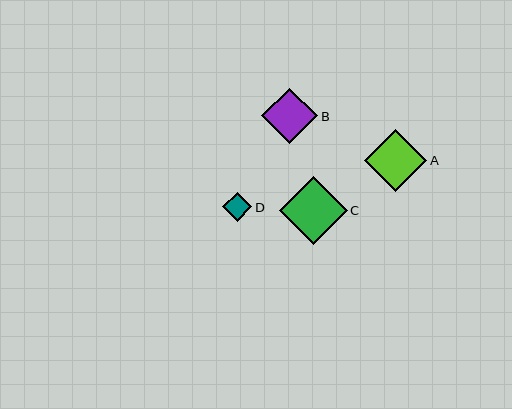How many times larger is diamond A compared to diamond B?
Diamond A is approximately 1.1 times the size of diamond B.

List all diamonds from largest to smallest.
From largest to smallest: C, A, B, D.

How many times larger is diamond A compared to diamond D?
Diamond A is approximately 2.1 times the size of diamond D.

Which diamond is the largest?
Diamond C is the largest with a size of approximately 68 pixels.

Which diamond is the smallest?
Diamond D is the smallest with a size of approximately 29 pixels.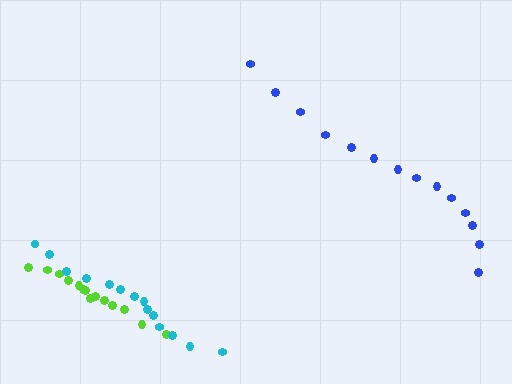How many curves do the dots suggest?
There are 3 distinct paths.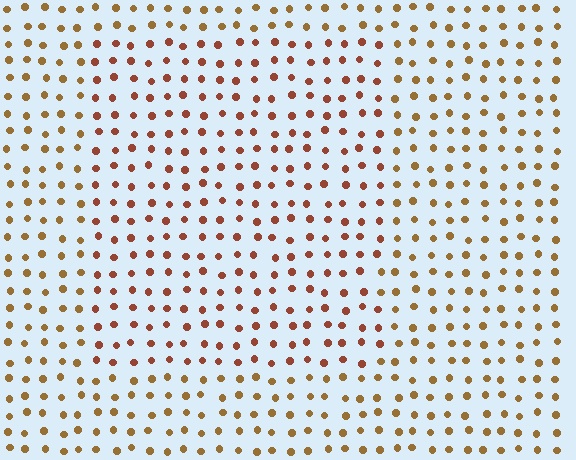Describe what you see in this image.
The image is filled with small brown elements in a uniform arrangement. A rectangle-shaped region is visible where the elements are tinted to a slightly different hue, forming a subtle color boundary.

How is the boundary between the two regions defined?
The boundary is defined purely by a slight shift in hue (about 27 degrees). Spacing, size, and orientation are identical on both sides.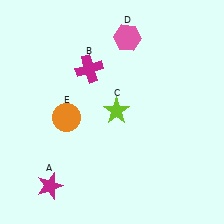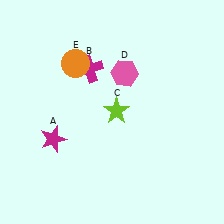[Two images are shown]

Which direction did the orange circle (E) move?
The orange circle (E) moved up.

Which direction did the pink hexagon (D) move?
The pink hexagon (D) moved down.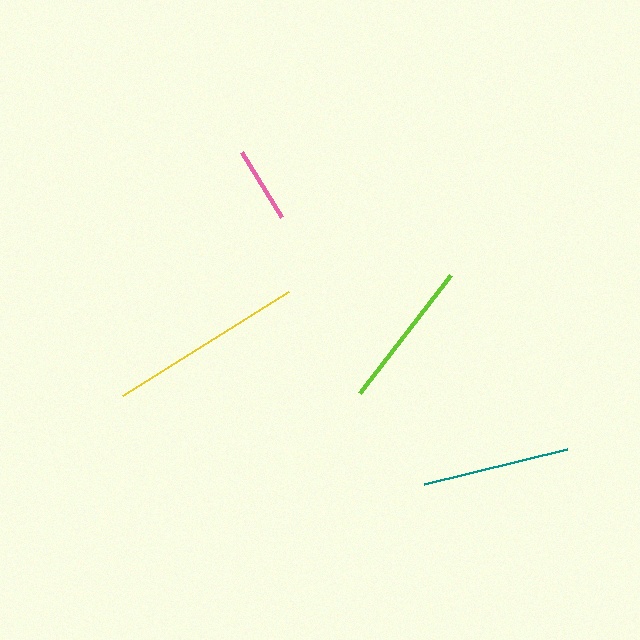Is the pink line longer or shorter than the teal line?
The teal line is longer than the pink line.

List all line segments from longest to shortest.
From longest to shortest: yellow, lime, teal, pink.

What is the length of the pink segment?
The pink segment is approximately 76 pixels long.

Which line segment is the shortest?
The pink line is the shortest at approximately 76 pixels.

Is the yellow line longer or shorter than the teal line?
The yellow line is longer than the teal line.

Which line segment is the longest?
The yellow line is the longest at approximately 196 pixels.